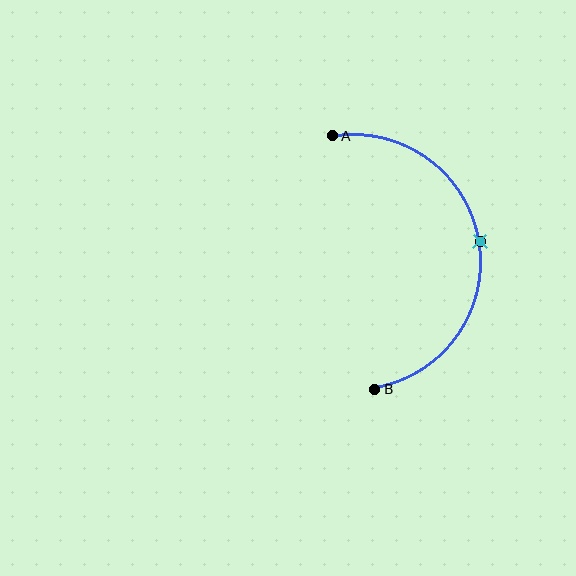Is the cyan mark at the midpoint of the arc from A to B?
Yes. The cyan mark lies on the arc at equal arc-length from both A and B — it is the arc midpoint.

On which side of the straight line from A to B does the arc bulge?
The arc bulges to the right of the straight line connecting A and B.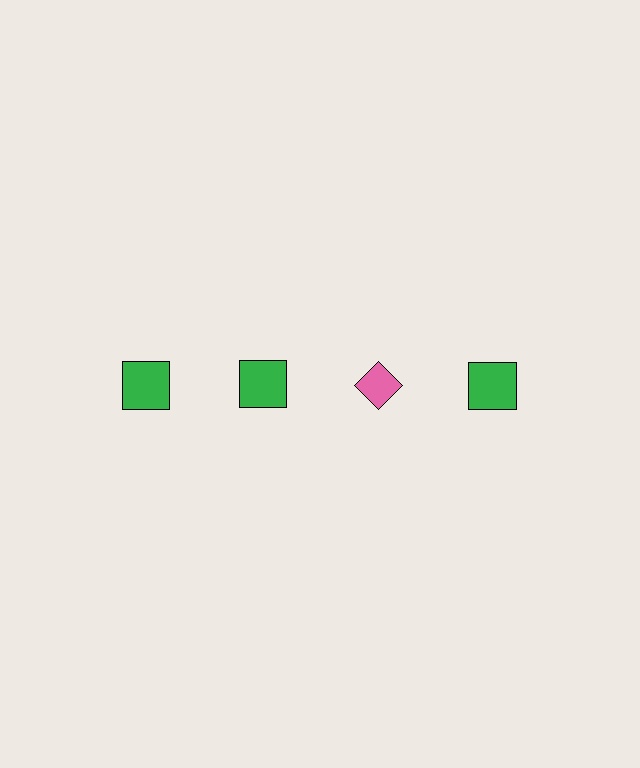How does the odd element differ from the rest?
It differs in both color (pink instead of green) and shape (diamond instead of square).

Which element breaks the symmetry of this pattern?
The pink diamond in the top row, center column breaks the symmetry. All other shapes are green squares.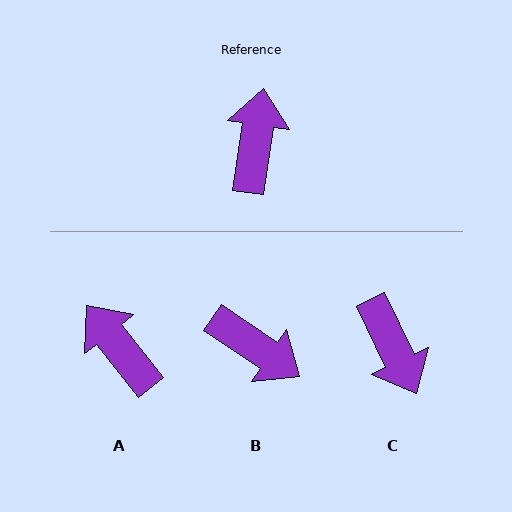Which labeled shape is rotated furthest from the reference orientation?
C, about 146 degrees away.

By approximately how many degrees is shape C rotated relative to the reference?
Approximately 146 degrees clockwise.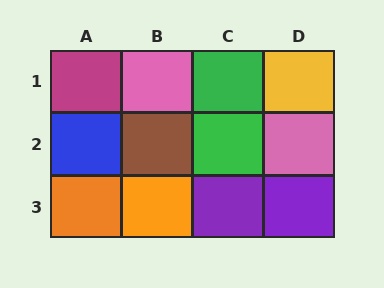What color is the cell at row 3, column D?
Purple.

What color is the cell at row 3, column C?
Purple.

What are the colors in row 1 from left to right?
Magenta, pink, green, yellow.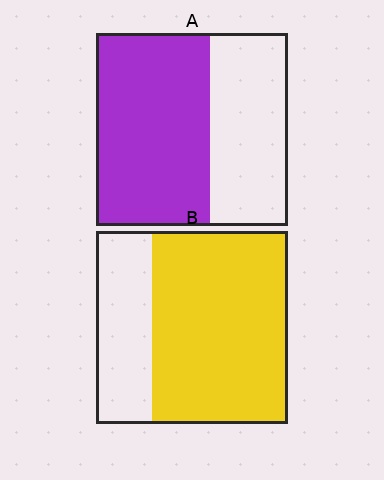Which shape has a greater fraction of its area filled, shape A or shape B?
Shape B.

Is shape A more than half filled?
Yes.